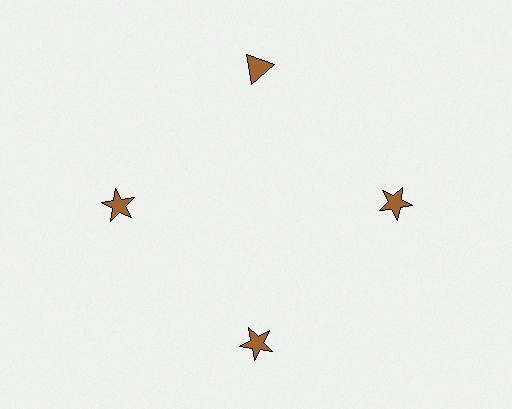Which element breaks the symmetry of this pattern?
The brown triangle at roughly the 12 o'clock position breaks the symmetry. All other shapes are brown stars.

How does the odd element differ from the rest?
It has a different shape: triangle instead of star.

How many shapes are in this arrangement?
There are 4 shapes arranged in a ring pattern.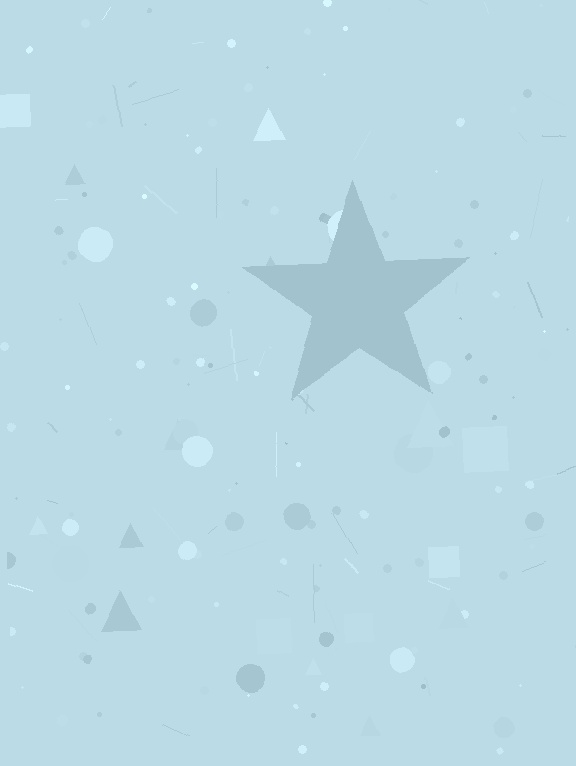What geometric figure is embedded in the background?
A star is embedded in the background.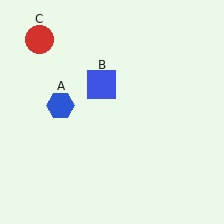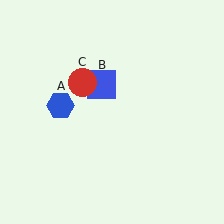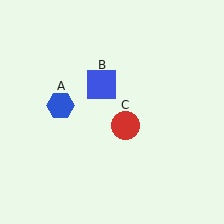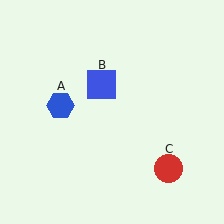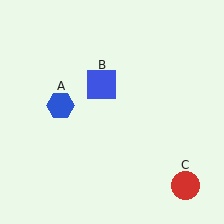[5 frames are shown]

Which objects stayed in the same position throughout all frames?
Blue hexagon (object A) and blue square (object B) remained stationary.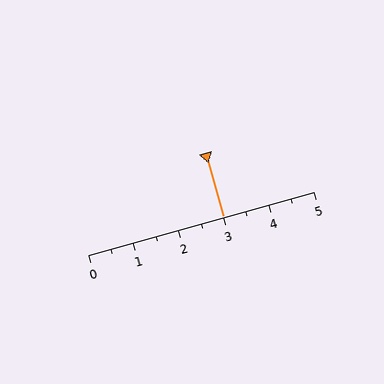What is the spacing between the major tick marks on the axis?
The major ticks are spaced 1 apart.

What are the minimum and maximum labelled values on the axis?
The axis runs from 0 to 5.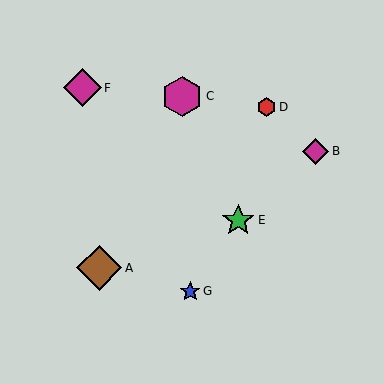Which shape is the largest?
The brown diamond (labeled A) is the largest.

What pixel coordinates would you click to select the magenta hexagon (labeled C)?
Click at (182, 96) to select the magenta hexagon C.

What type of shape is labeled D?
Shape D is a red hexagon.